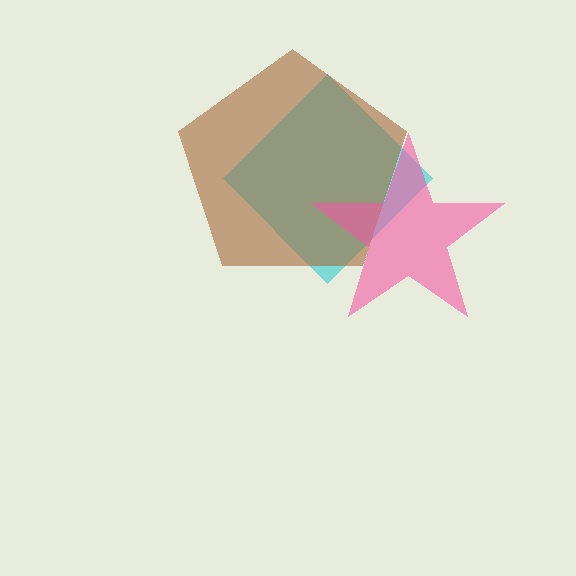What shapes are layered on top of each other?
The layered shapes are: a cyan diamond, a brown pentagon, a pink star.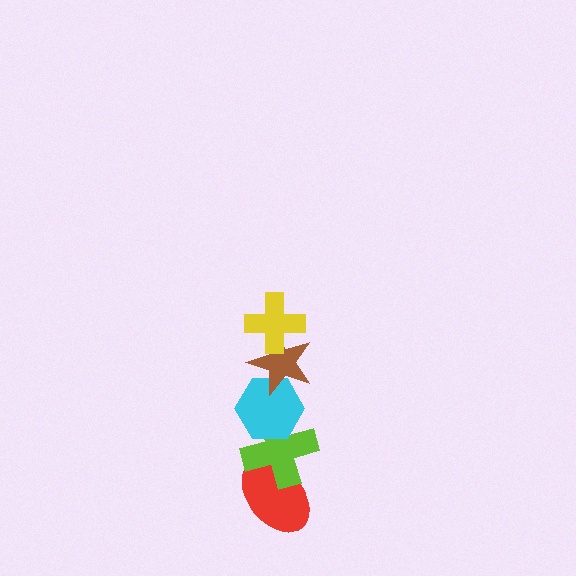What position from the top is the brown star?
The brown star is 2nd from the top.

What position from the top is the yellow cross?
The yellow cross is 1st from the top.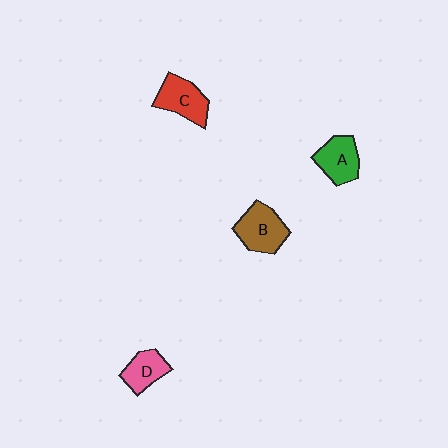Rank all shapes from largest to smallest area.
From largest to smallest: B (brown), C (red), A (green), D (pink).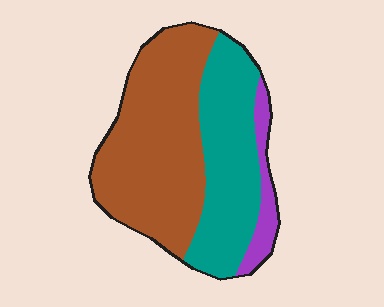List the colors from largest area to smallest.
From largest to smallest: brown, teal, purple.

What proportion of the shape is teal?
Teal covers about 35% of the shape.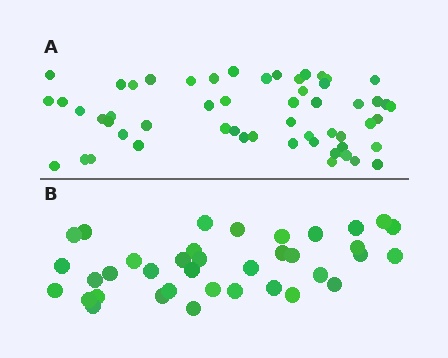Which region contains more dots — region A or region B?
Region A (the top region) has more dots.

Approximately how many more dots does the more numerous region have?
Region A has approximately 20 more dots than region B.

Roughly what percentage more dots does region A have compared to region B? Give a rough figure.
About 50% more.